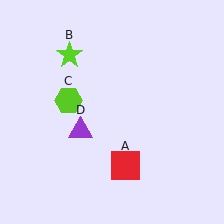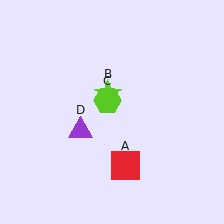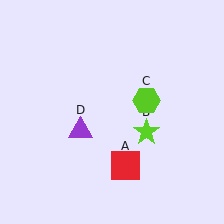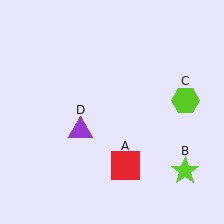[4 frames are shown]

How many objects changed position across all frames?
2 objects changed position: lime star (object B), lime hexagon (object C).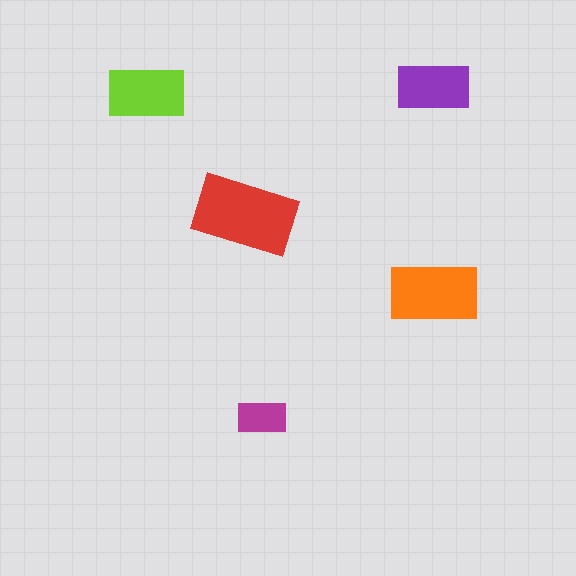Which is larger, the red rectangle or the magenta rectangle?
The red one.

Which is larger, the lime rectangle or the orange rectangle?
The orange one.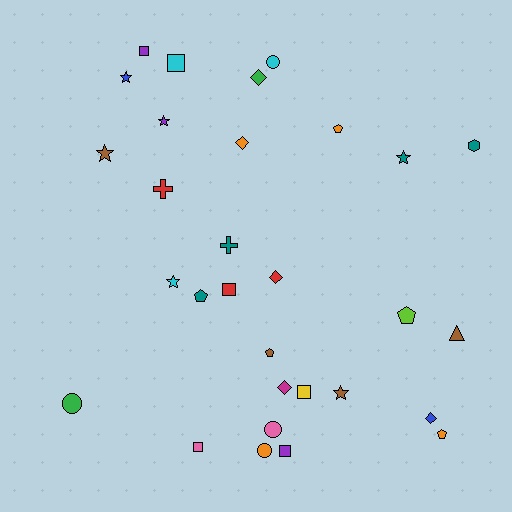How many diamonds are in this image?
There are 5 diamonds.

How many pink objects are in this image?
There are 2 pink objects.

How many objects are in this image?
There are 30 objects.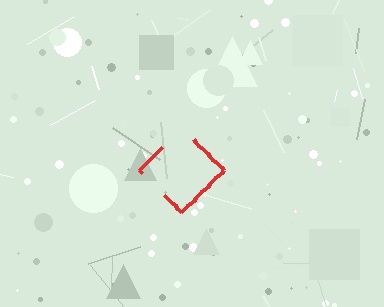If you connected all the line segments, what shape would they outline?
They would outline a diamond.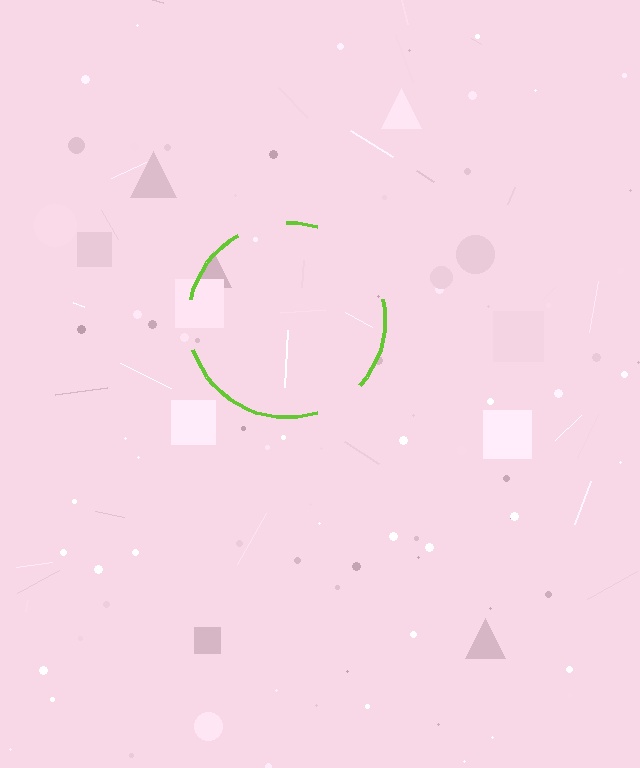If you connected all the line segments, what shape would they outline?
They would outline a circle.